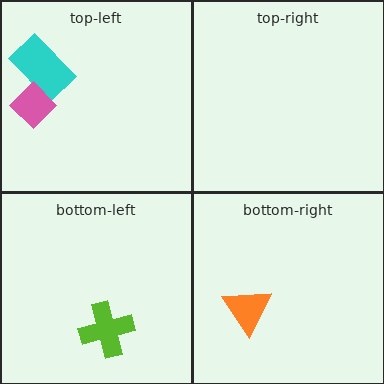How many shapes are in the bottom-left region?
1.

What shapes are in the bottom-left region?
The lime cross.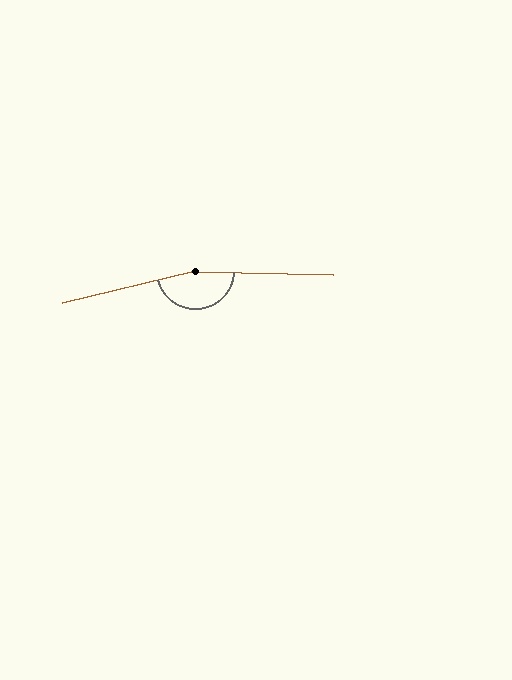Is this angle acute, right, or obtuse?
It is obtuse.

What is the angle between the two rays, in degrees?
Approximately 165 degrees.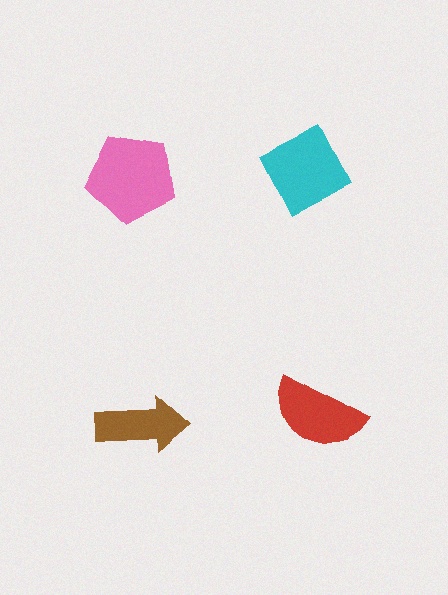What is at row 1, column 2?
A cyan diamond.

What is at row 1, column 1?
A pink pentagon.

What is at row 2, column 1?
A brown arrow.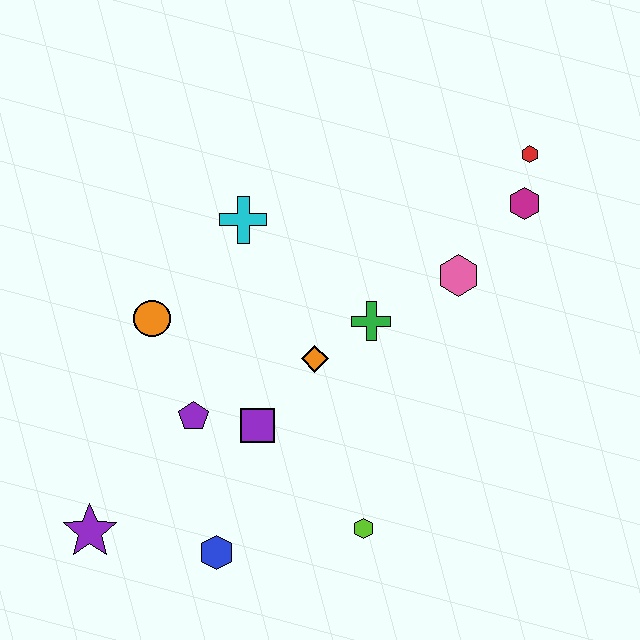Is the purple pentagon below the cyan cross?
Yes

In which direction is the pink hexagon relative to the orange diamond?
The pink hexagon is to the right of the orange diamond.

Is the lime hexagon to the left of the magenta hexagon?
Yes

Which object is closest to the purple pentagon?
The purple square is closest to the purple pentagon.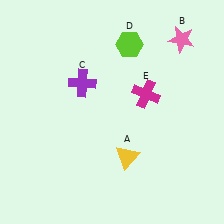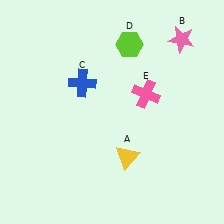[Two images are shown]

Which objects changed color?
C changed from purple to blue. E changed from magenta to pink.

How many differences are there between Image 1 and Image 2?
There are 2 differences between the two images.